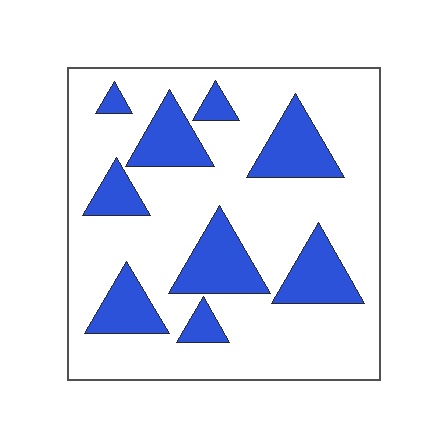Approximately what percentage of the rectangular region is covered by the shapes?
Approximately 25%.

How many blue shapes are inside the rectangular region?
9.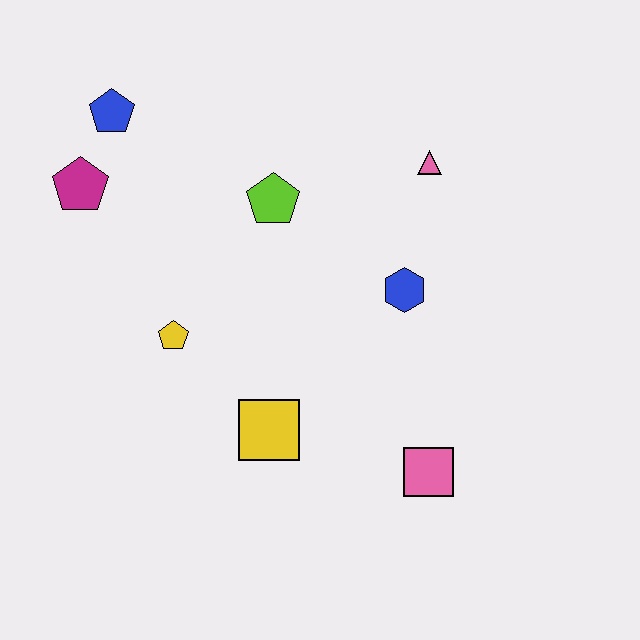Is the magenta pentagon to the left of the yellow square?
Yes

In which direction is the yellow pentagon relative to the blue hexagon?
The yellow pentagon is to the left of the blue hexagon.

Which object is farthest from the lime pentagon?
The pink square is farthest from the lime pentagon.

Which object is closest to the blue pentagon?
The magenta pentagon is closest to the blue pentagon.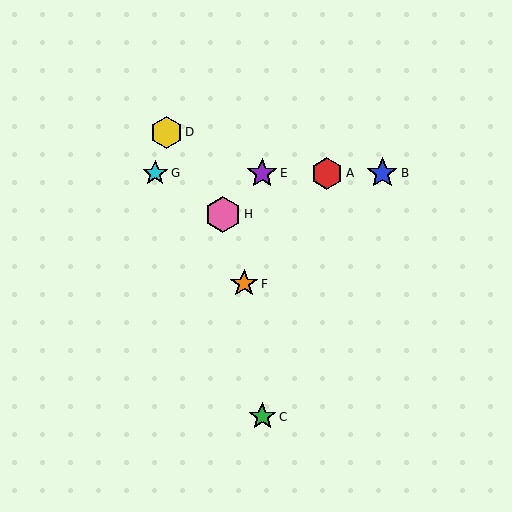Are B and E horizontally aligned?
Yes, both are at y≈173.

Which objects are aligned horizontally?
Objects A, B, E, G are aligned horizontally.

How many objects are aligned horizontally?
4 objects (A, B, E, G) are aligned horizontally.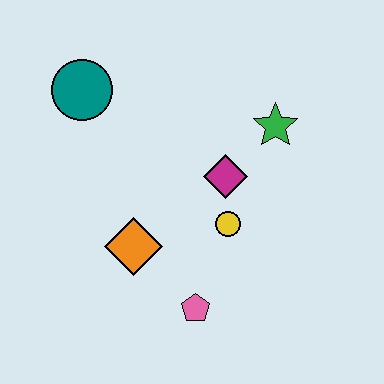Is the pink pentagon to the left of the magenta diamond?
Yes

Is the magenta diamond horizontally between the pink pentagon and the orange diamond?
No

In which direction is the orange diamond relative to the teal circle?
The orange diamond is below the teal circle.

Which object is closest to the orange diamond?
The pink pentagon is closest to the orange diamond.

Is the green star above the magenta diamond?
Yes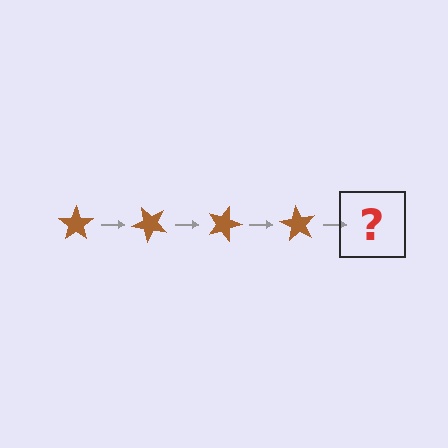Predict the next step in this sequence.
The next step is a brown star rotated 180 degrees.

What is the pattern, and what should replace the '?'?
The pattern is that the star rotates 45 degrees each step. The '?' should be a brown star rotated 180 degrees.